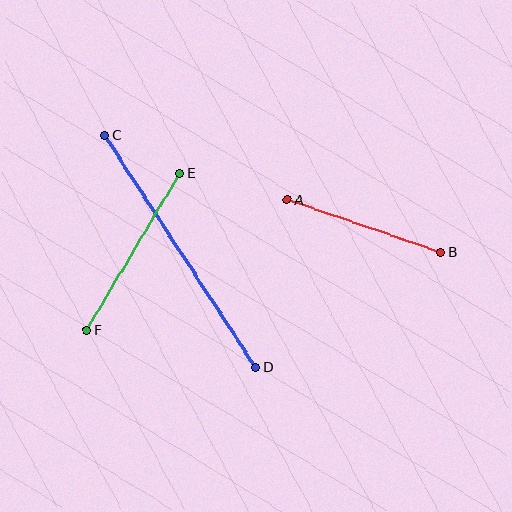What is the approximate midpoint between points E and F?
The midpoint is at approximately (133, 252) pixels.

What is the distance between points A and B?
The distance is approximately 162 pixels.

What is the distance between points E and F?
The distance is approximately 182 pixels.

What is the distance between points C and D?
The distance is approximately 277 pixels.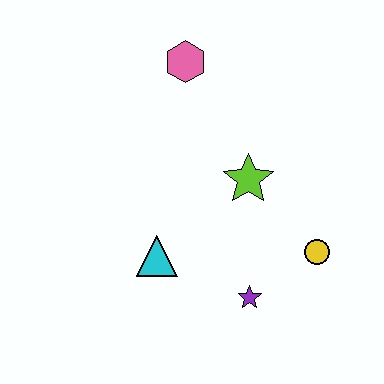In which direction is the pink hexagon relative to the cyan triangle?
The pink hexagon is above the cyan triangle.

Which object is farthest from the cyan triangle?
The pink hexagon is farthest from the cyan triangle.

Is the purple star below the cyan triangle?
Yes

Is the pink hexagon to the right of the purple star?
No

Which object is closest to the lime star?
The yellow circle is closest to the lime star.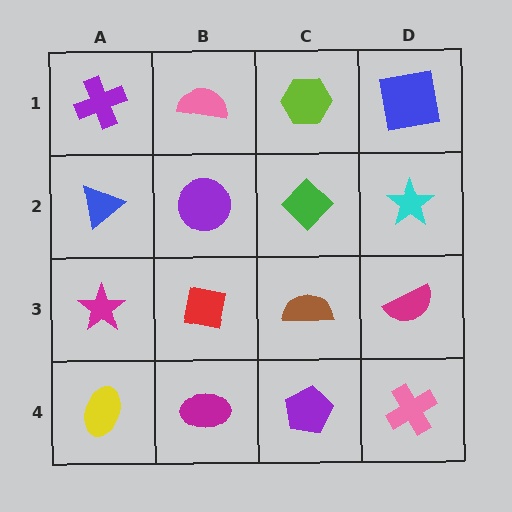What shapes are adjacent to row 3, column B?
A purple circle (row 2, column B), a magenta ellipse (row 4, column B), a magenta star (row 3, column A), a brown semicircle (row 3, column C).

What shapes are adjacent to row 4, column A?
A magenta star (row 3, column A), a magenta ellipse (row 4, column B).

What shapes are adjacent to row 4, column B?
A red square (row 3, column B), a yellow ellipse (row 4, column A), a purple pentagon (row 4, column C).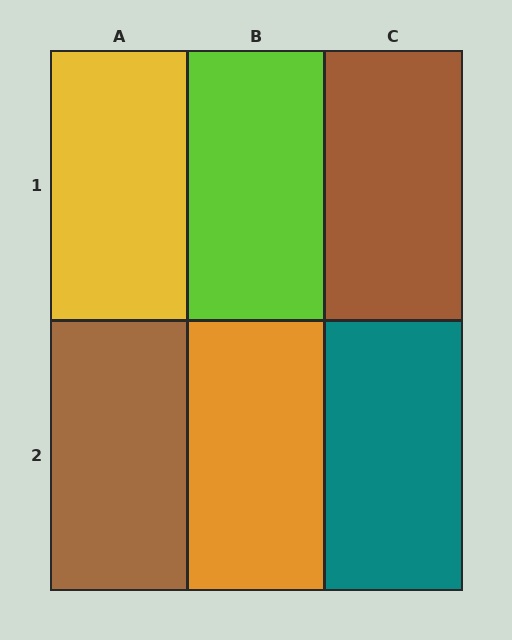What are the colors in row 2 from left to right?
Brown, orange, teal.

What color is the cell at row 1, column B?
Lime.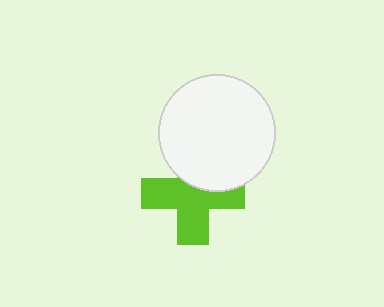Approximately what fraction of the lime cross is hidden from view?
Roughly 33% of the lime cross is hidden behind the white circle.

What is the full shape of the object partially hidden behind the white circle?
The partially hidden object is a lime cross.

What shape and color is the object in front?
The object in front is a white circle.